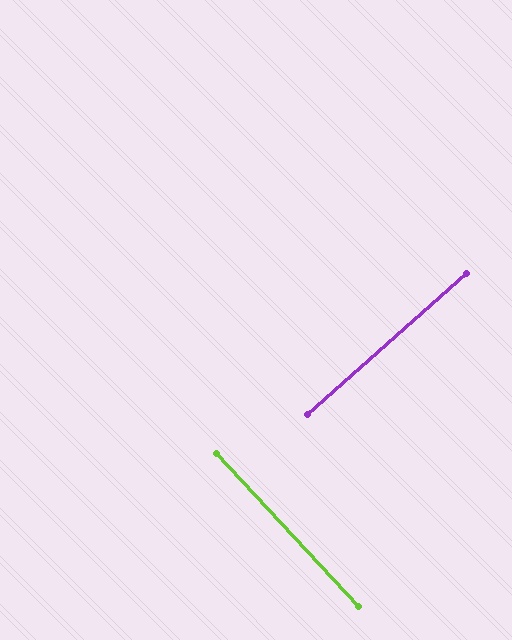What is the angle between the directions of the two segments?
Approximately 89 degrees.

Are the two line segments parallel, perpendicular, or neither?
Perpendicular — they meet at approximately 89°.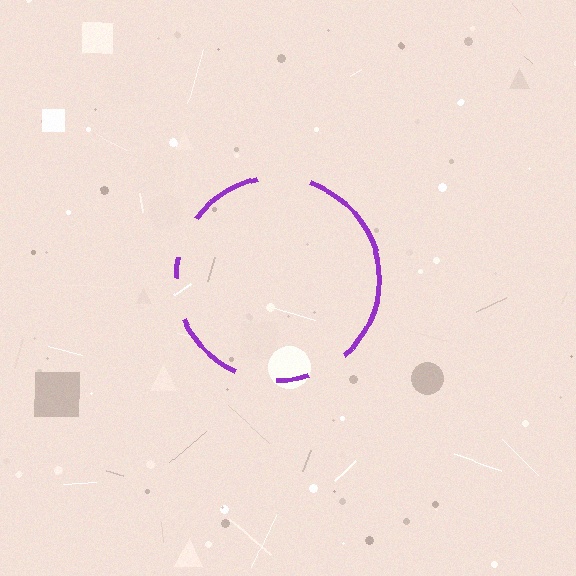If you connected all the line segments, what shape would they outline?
They would outline a circle.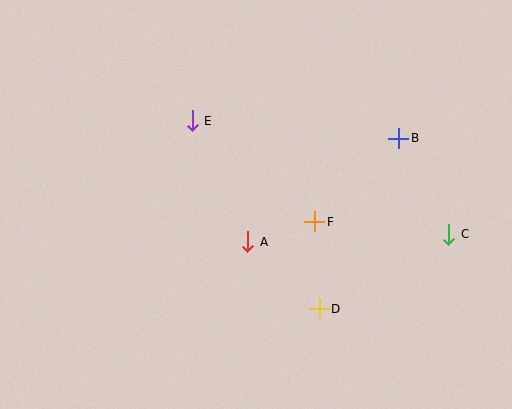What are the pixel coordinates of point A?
Point A is at (248, 242).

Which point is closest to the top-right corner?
Point B is closest to the top-right corner.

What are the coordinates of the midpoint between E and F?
The midpoint between E and F is at (254, 171).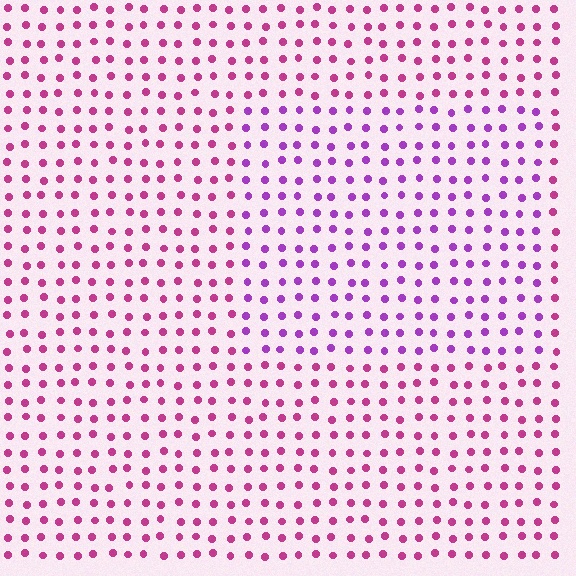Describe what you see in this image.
The image is filled with small magenta elements in a uniform arrangement. A rectangle-shaped region is visible where the elements are tinted to a slightly different hue, forming a subtle color boundary.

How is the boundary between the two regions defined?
The boundary is defined purely by a slight shift in hue (about 36 degrees). Spacing, size, and orientation are identical on both sides.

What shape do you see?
I see a rectangle.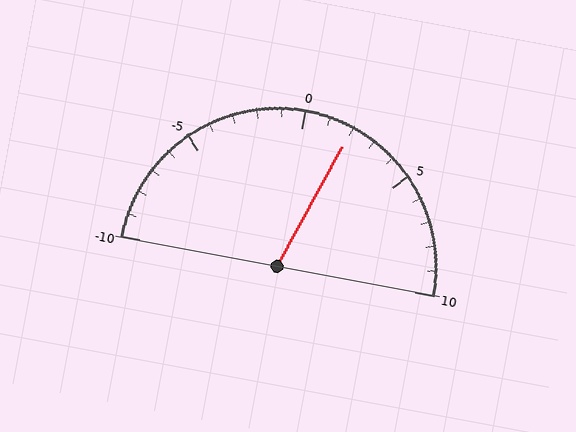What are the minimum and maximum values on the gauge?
The gauge ranges from -10 to 10.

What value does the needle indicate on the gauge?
The needle indicates approximately 2.